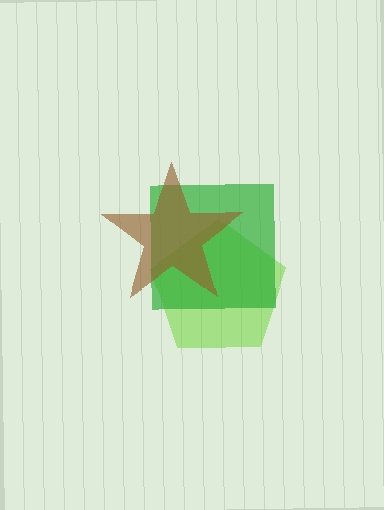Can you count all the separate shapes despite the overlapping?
Yes, there are 3 separate shapes.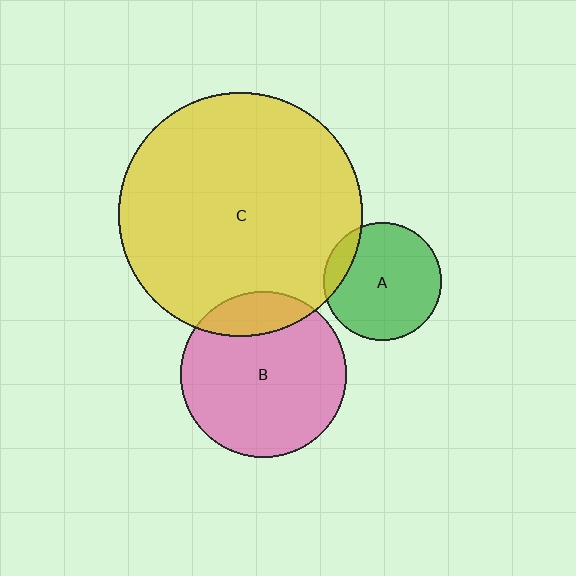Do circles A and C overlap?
Yes.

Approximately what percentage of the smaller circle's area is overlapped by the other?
Approximately 15%.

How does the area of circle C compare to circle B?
Approximately 2.2 times.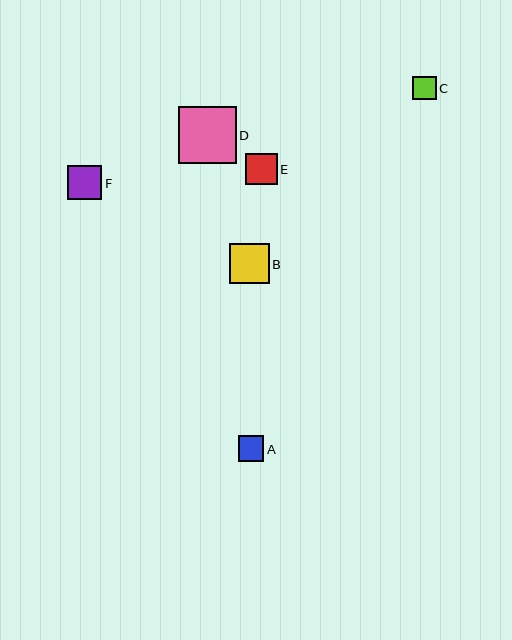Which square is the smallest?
Square C is the smallest with a size of approximately 24 pixels.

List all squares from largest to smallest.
From largest to smallest: D, B, F, E, A, C.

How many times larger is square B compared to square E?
Square B is approximately 1.3 times the size of square E.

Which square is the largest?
Square D is the largest with a size of approximately 57 pixels.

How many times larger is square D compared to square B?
Square D is approximately 1.4 times the size of square B.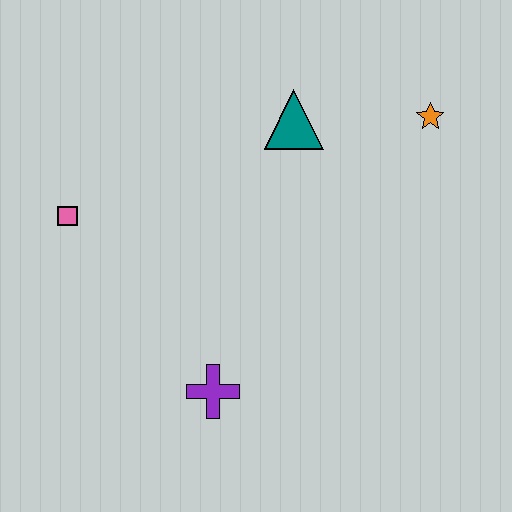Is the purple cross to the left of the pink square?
No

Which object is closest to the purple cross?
The pink square is closest to the purple cross.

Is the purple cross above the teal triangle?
No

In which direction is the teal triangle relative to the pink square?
The teal triangle is to the right of the pink square.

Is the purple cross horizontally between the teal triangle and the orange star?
No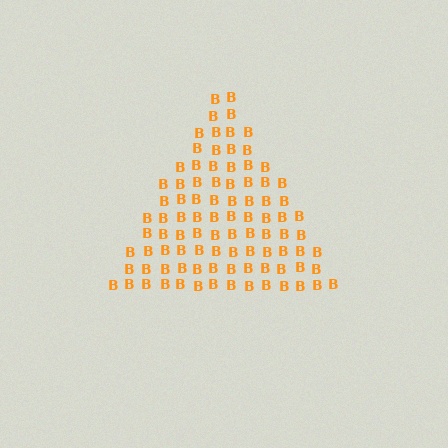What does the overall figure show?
The overall figure shows a triangle.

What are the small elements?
The small elements are letter B's.